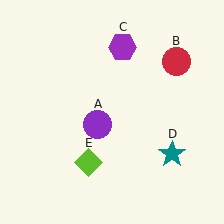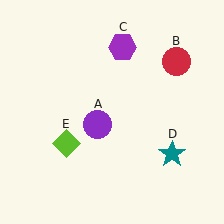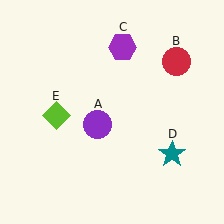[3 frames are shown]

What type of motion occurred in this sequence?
The lime diamond (object E) rotated clockwise around the center of the scene.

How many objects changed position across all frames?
1 object changed position: lime diamond (object E).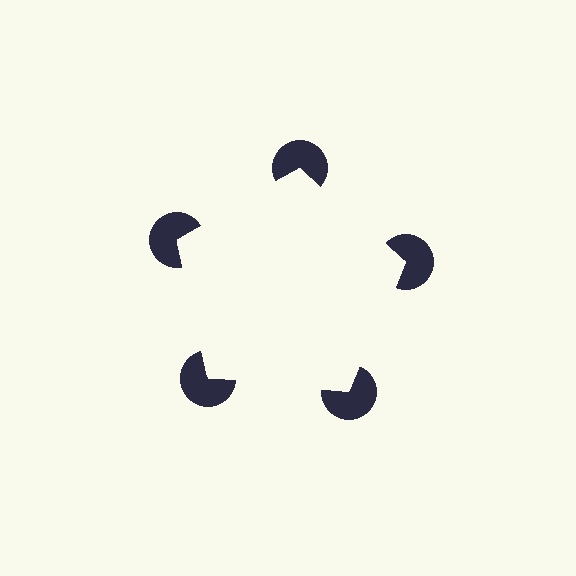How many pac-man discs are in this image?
There are 5 — one at each vertex of the illusory pentagon.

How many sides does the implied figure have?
5 sides.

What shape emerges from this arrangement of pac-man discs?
An illusory pentagon — its edges are inferred from the aligned wedge cuts in the pac-man discs, not physically drawn.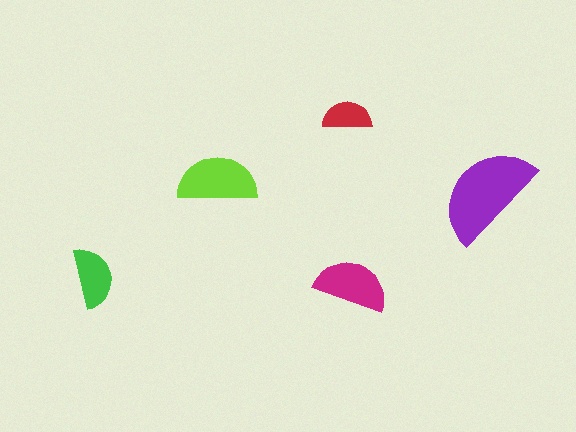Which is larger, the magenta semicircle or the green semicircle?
The magenta one.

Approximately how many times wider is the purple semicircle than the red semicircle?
About 2 times wider.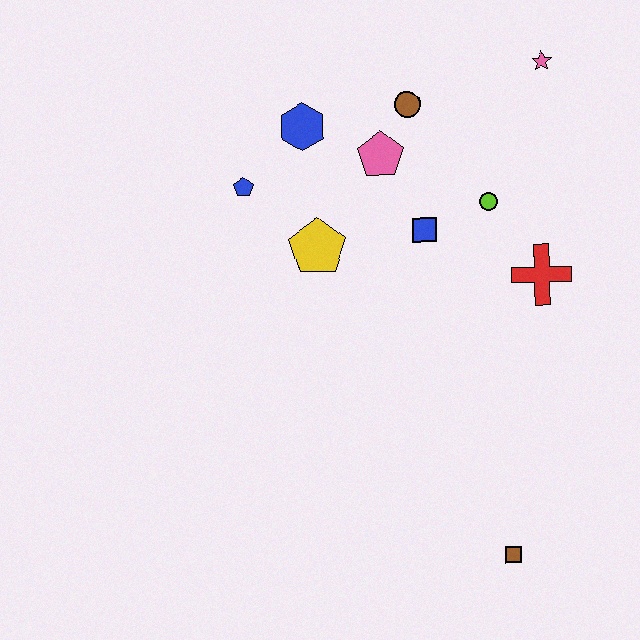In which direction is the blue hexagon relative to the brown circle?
The blue hexagon is to the left of the brown circle.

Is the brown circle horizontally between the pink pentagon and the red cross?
Yes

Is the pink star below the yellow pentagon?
No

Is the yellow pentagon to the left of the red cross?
Yes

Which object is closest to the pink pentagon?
The brown circle is closest to the pink pentagon.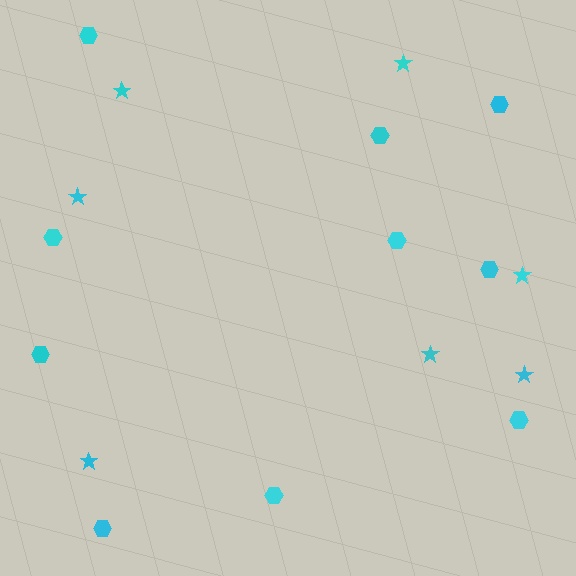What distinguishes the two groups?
There are 2 groups: one group of stars (7) and one group of hexagons (10).